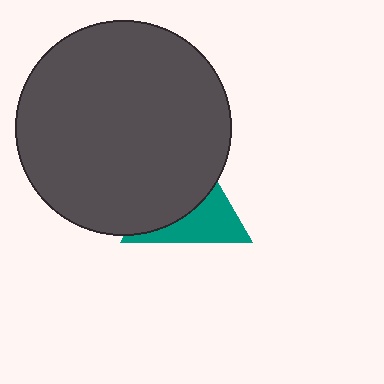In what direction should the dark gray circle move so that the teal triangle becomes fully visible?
The dark gray circle should move toward the upper-left. That is the shortest direction to clear the overlap and leave the teal triangle fully visible.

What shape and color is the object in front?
The object in front is a dark gray circle.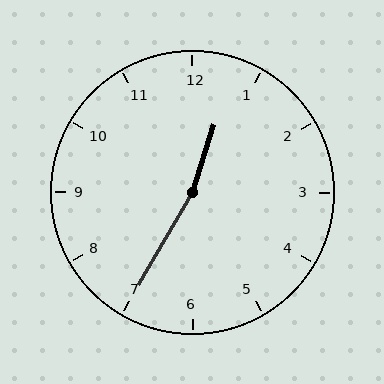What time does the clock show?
12:35.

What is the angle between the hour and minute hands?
Approximately 168 degrees.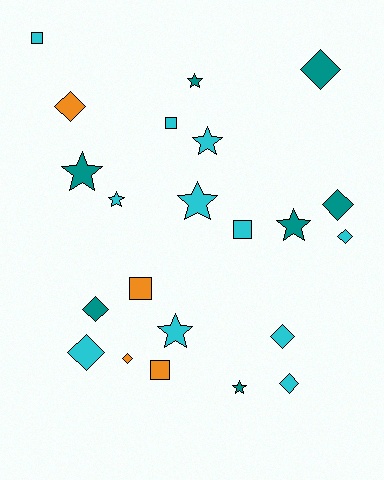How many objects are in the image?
There are 22 objects.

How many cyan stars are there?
There are 4 cyan stars.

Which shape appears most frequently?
Diamond, with 9 objects.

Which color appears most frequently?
Cyan, with 11 objects.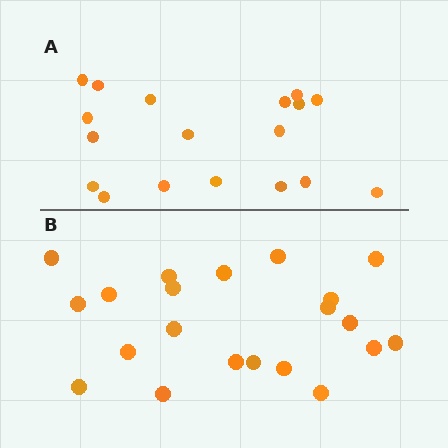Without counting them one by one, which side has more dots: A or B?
Region B (the bottom region) has more dots.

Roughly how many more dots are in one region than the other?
Region B has just a few more — roughly 2 or 3 more dots than region A.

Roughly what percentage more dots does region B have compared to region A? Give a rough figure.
About 15% more.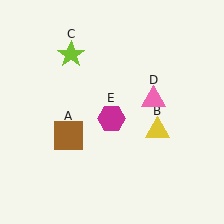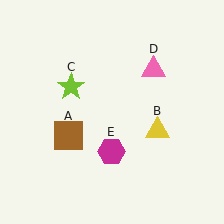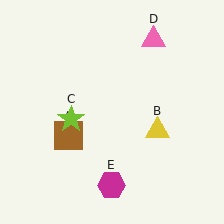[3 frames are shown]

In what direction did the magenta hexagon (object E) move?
The magenta hexagon (object E) moved down.